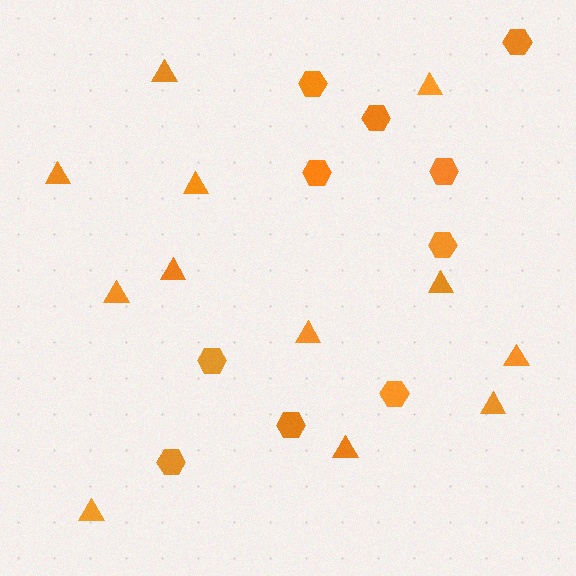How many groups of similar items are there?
There are 2 groups: one group of triangles (12) and one group of hexagons (10).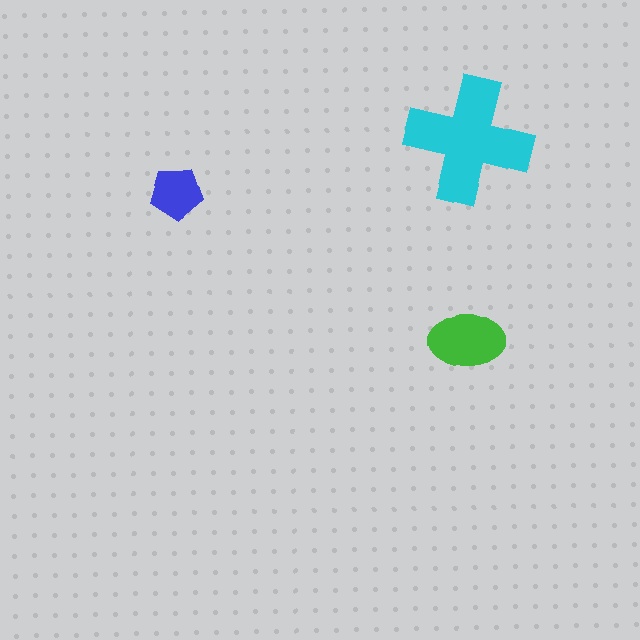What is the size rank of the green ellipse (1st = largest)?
2nd.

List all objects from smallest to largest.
The blue pentagon, the green ellipse, the cyan cross.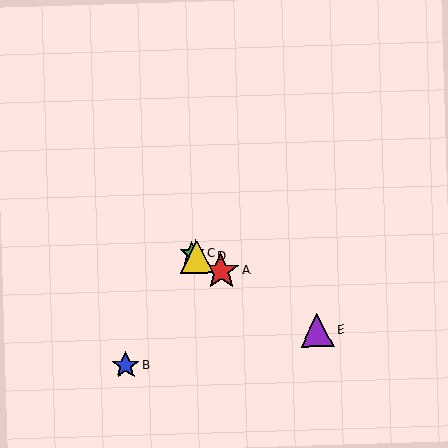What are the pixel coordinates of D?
Object D is at (197, 257).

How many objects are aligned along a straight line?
4 objects (A, C, D, E) are aligned along a straight line.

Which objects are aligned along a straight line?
Objects A, C, D, E are aligned along a straight line.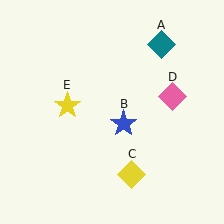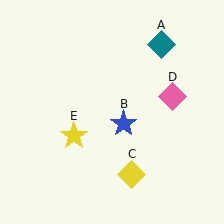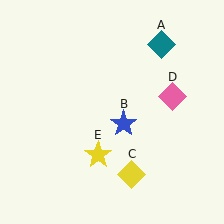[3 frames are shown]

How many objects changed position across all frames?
1 object changed position: yellow star (object E).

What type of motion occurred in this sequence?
The yellow star (object E) rotated counterclockwise around the center of the scene.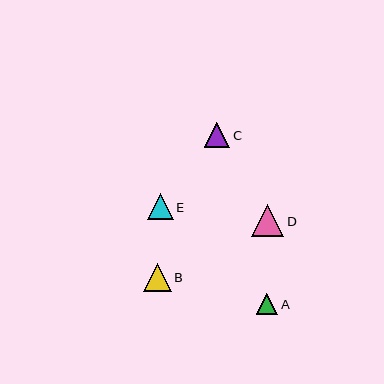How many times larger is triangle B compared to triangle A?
Triangle B is approximately 1.3 times the size of triangle A.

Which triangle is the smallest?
Triangle A is the smallest with a size of approximately 21 pixels.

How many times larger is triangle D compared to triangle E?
Triangle D is approximately 1.2 times the size of triangle E.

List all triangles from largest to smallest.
From largest to smallest: D, B, E, C, A.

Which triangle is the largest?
Triangle D is the largest with a size of approximately 32 pixels.